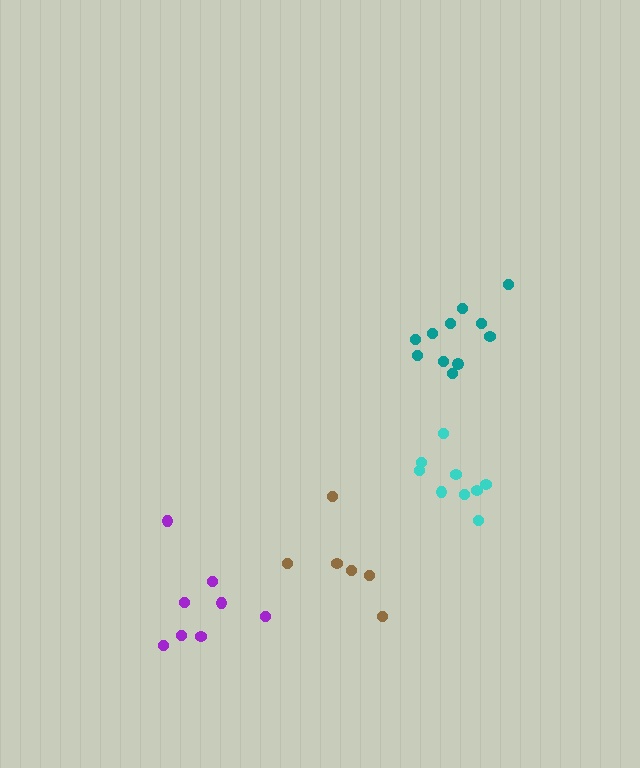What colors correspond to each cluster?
The clusters are colored: teal, purple, cyan, brown.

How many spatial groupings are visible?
There are 4 spatial groupings.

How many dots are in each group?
Group 1: 11 dots, Group 2: 8 dots, Group 3: 9 dots, Group 4: 6 dots (34 total).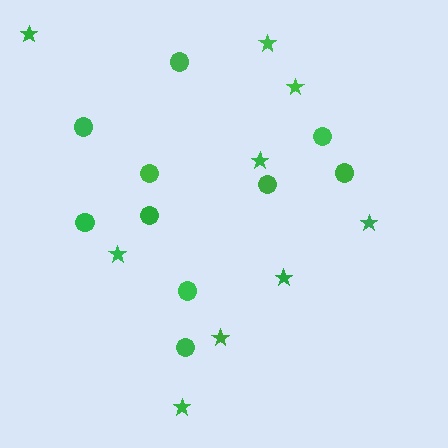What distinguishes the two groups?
There are 2 groups: one group of circles (10) and one group of stars (9).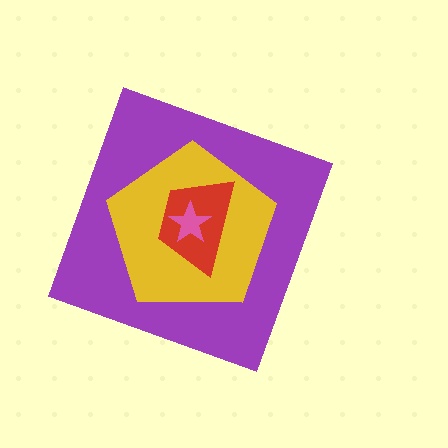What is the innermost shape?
The pink star.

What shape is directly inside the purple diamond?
The yellow pentagon.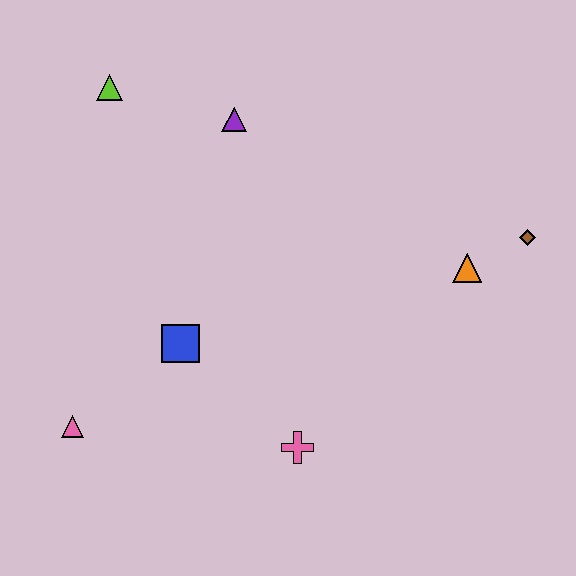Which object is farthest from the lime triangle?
The brown diamond is farthest from the lime triangle.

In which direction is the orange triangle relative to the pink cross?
The orange triangle is above the pink cross.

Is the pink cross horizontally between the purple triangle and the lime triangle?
No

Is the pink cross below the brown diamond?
Yes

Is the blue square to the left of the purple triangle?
Yes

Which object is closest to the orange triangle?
The brown diamond is closest to the orange triangle.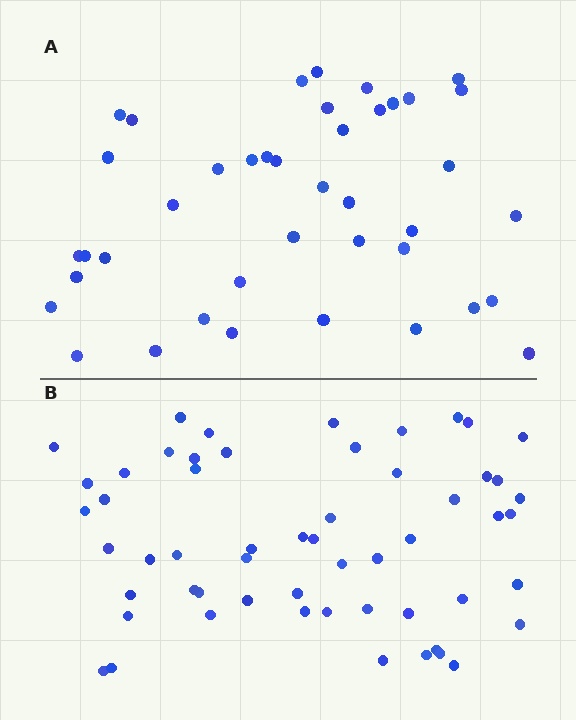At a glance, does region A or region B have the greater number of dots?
Region B (the bottom region) has more dots.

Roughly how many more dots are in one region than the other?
Region B has approximately 15 more dots than region A.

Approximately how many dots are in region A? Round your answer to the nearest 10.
About 40 dots. (The exact count is 41, which rounds to 40.)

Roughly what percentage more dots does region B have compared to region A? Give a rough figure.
About 35% more.